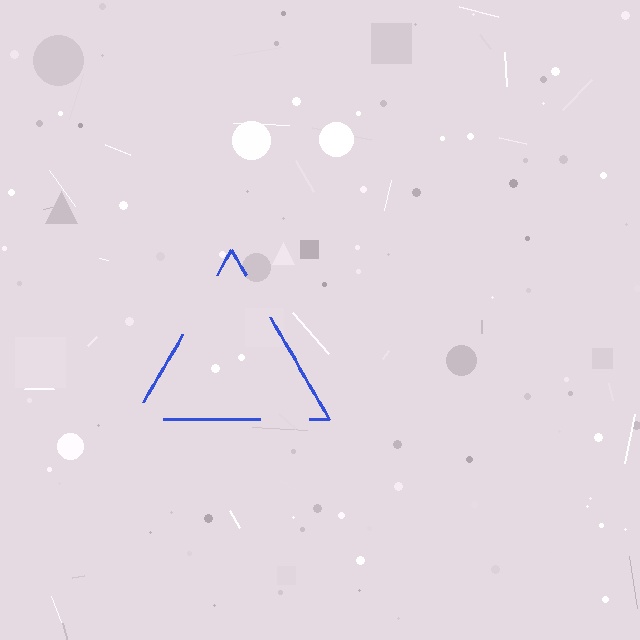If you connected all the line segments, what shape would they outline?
They would outline a triangle.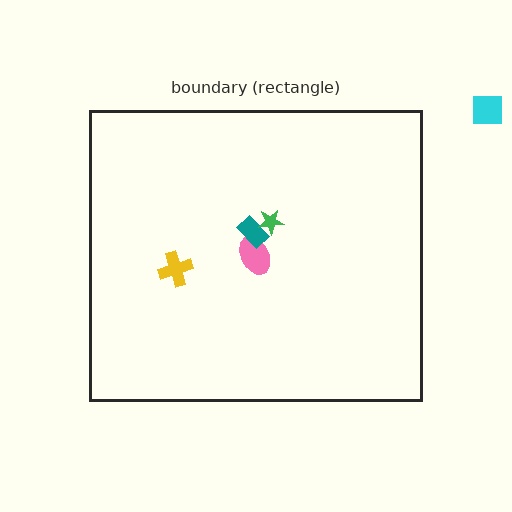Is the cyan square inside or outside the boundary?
Outside.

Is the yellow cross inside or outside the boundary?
Inside.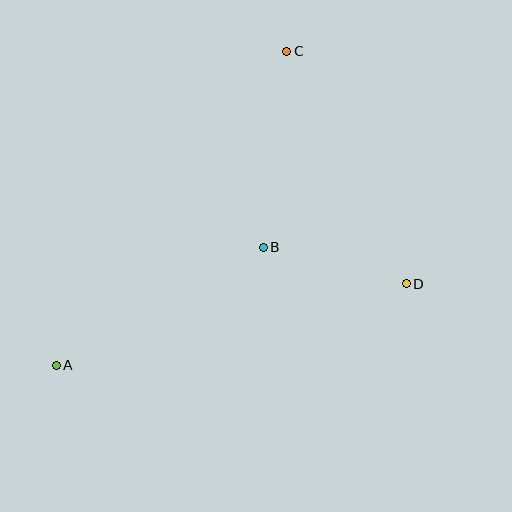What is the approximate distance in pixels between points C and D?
The distance between C and D is approximately 261 pixels.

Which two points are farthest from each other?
Points A and C are farthest from each other.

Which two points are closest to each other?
Points B and D are closest to each other.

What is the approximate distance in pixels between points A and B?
The distance between A and B is approximately 238 pixels.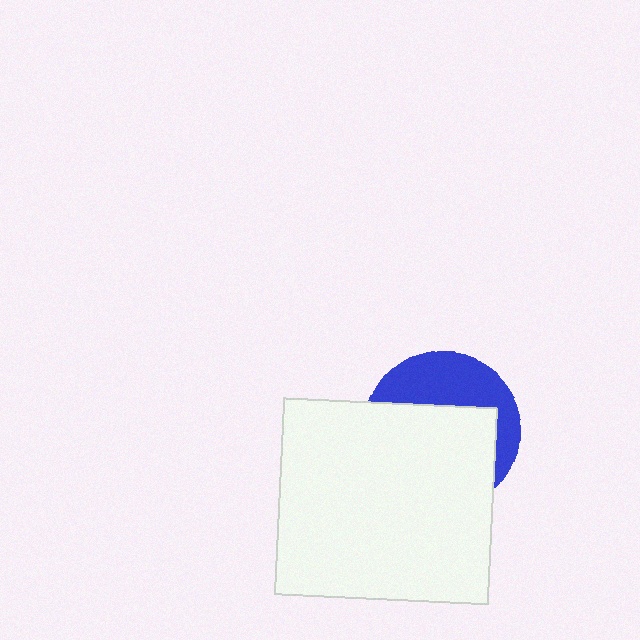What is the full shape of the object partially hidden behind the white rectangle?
The partially hidden object is a blue circle.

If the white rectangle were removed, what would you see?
You would see the complete blue circle.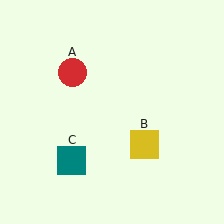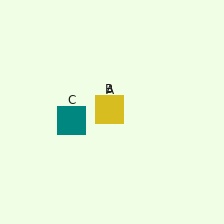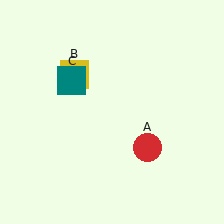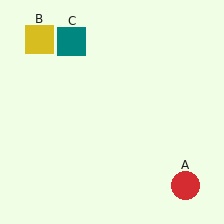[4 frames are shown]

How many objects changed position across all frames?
3 objects changed position: red circle (object A), yellow square (object B), teal square (object C).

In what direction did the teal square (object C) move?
The teal square (object C) moved up.